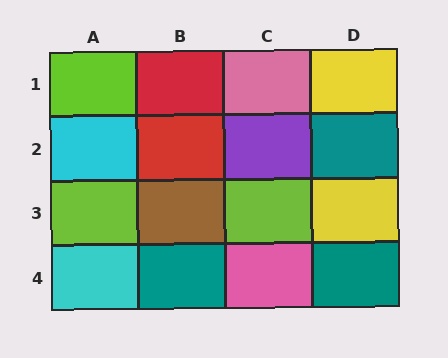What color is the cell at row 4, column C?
Pink.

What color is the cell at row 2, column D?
Teal.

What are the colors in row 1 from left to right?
Lime, red, pink, yellow.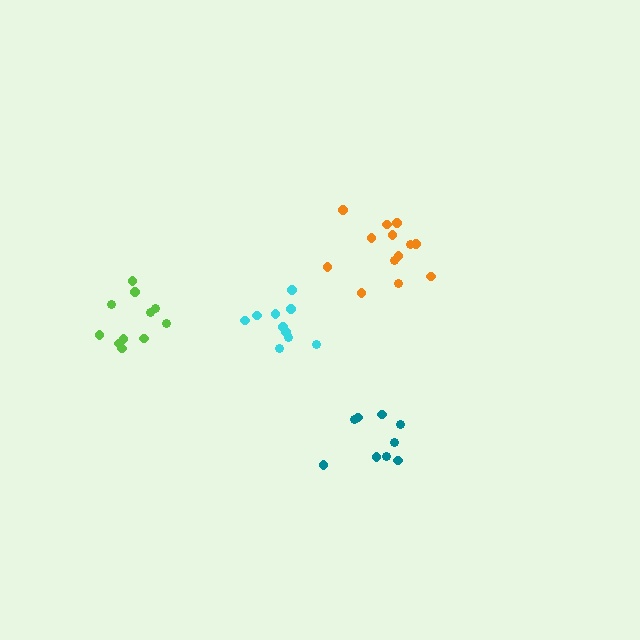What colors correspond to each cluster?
The clusters are colored: cyan, teal, orange, lime.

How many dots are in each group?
Group 1: 10 dots, Group 2: 9 dots, Group 3: 13 dots, Group 4: 11 dots (43 total).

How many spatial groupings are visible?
There are 4 spatial groupings.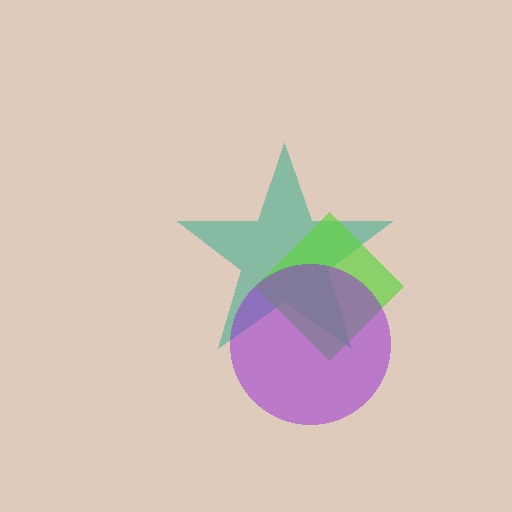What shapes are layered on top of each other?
The layered shapes are: a teal star, a lime diamond, a purple circle.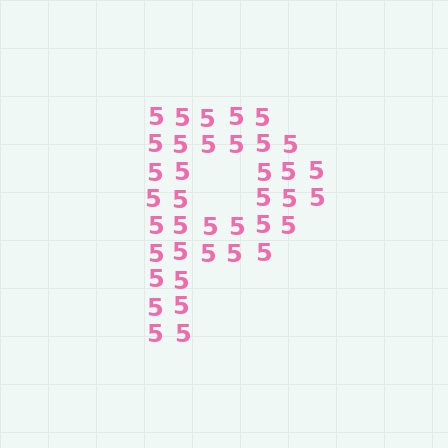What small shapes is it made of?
It is made of small digit 5's.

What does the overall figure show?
The overall figure shows the letter P.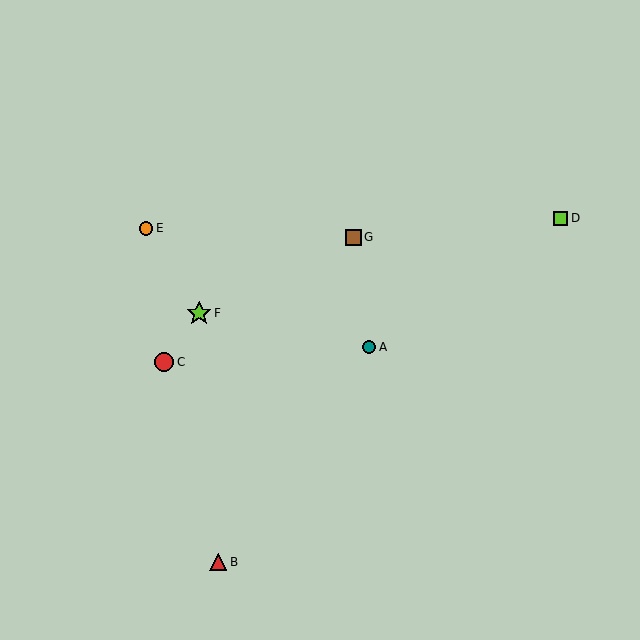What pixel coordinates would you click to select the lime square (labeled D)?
Click at (561, 218) to select the lime square D.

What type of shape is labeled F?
Shape F is a lime star.